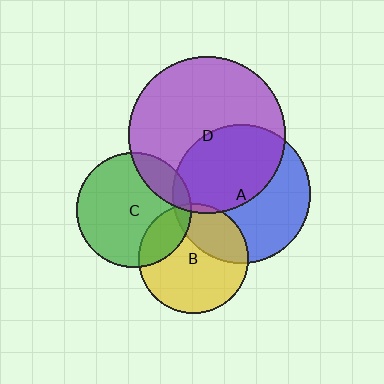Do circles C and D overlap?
Yes.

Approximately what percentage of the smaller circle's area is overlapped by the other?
Approximately 15%.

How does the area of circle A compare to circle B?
Approximately 1.6 times.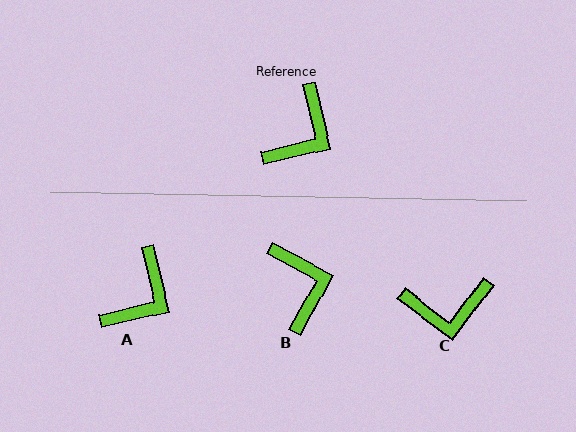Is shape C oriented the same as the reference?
No, it is off by about 50 degrees.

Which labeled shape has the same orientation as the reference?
A.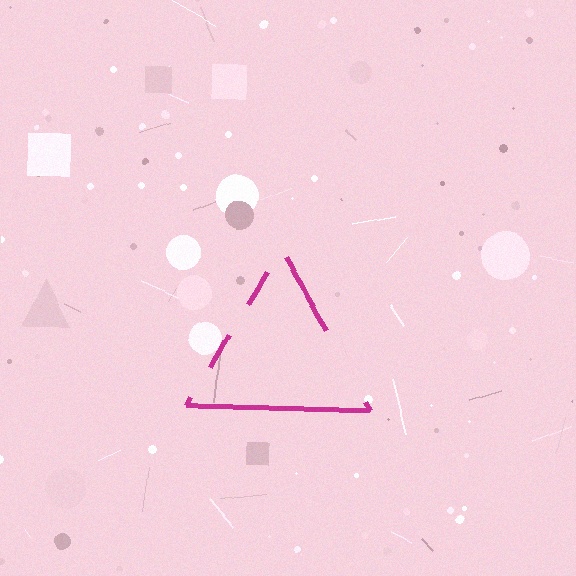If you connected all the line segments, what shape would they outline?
They would outline a triangle.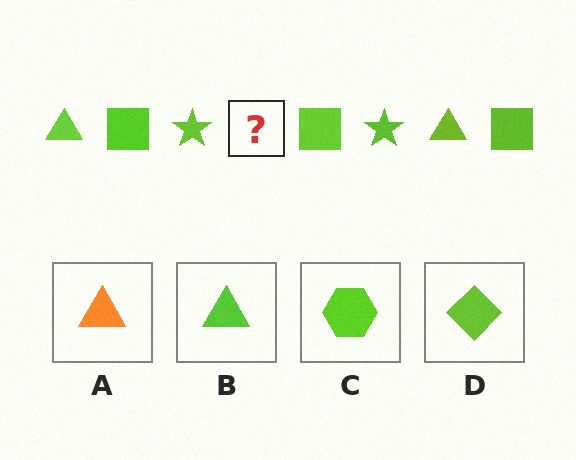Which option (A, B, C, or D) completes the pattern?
B.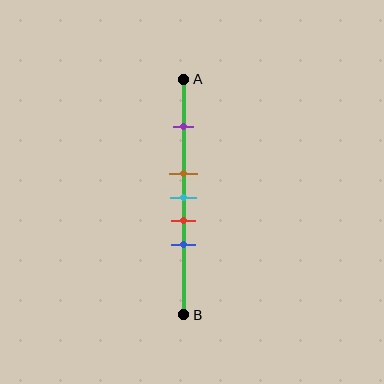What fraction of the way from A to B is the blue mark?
The blue mark is approximately 70% (0.7) of the way from A to B.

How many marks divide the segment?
There are 5 marks dividing the segment.